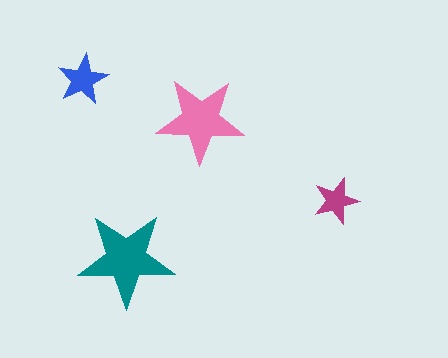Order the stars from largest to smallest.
the teal one, the pink one, the blue one, the magenta one.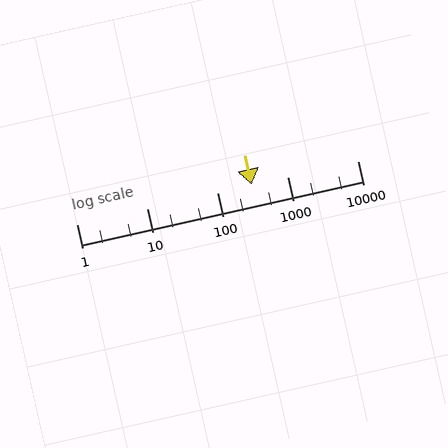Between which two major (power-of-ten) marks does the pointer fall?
The pointer is between 100 and 1000.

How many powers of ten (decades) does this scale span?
The scale spans 4 decades, from 1 to 10000.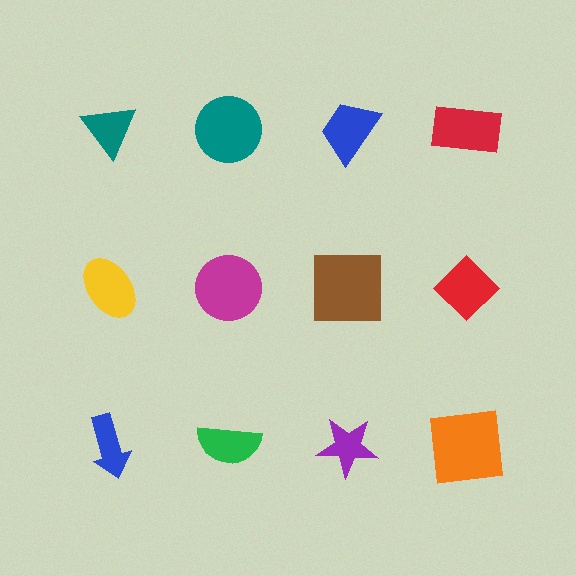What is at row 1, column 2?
A teal circle.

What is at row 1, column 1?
A teal triangle.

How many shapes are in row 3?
4 shapes.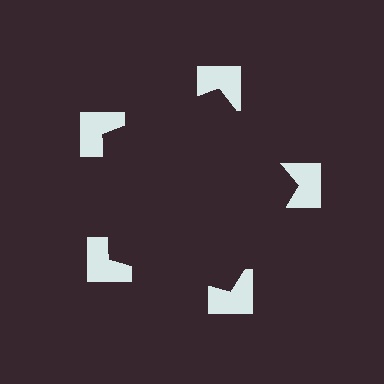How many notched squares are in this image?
There are 5 — one at each vertex of the illusory pentagon.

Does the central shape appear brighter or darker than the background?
It typically appears slightly darker than the background, even though no actual brightness change is drawn.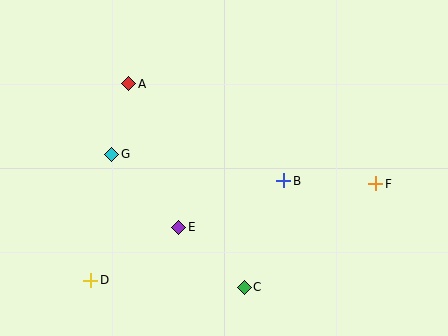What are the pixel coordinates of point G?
Point G is at (112, 154).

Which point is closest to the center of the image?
Point B at (284, 181) is closest to the center.